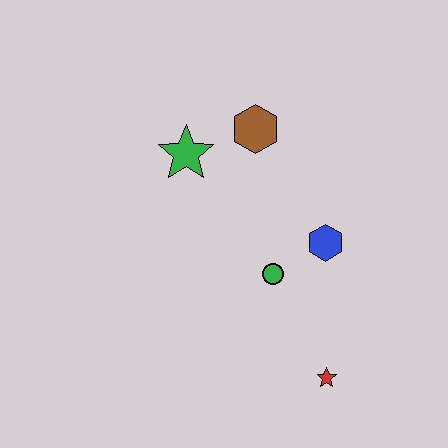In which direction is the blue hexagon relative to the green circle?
The blue hexagon is to the right of the green circle.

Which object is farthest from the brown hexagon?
The red star is farthest from the brown hexagon.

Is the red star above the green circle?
No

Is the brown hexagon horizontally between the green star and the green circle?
Yes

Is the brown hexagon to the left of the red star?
Yes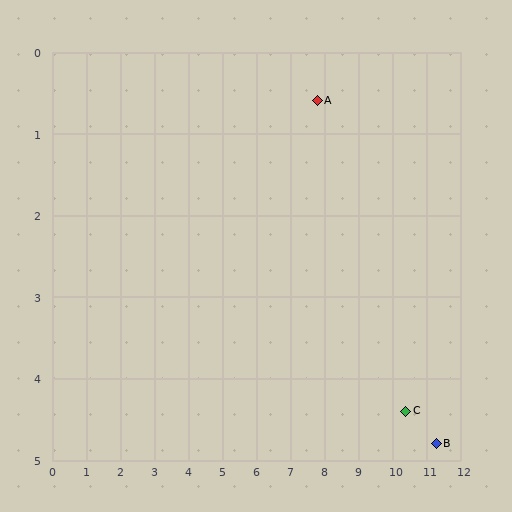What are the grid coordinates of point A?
Point A is at approximately (7.8, 0.6).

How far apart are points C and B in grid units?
Points C and B are about 1.0 grid units apart.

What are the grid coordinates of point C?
Point C is at approximately (10.4, 4.4).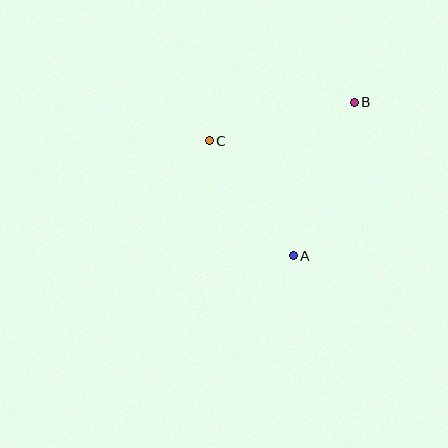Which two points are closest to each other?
Points A and C are closest to each other.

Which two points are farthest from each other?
Points A and B are farthest from each other.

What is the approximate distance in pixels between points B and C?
The distance between B and C is approximately 150 pixels.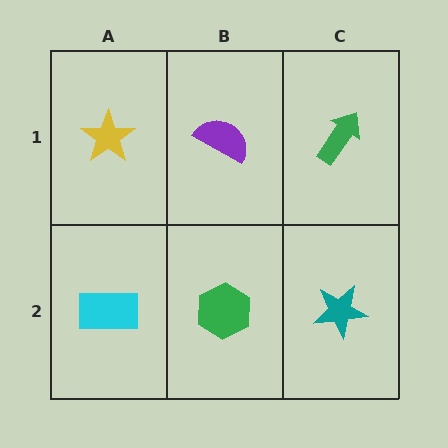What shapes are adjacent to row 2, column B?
A purple semicircle (row 1, column B), a cyan rectangle (row 2, column A), a teal star (row 2, column C).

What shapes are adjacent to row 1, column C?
A teal star (row 2, column C), a purple semicircle (row 1, column B).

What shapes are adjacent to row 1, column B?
A green hexagon (row 2, column B), a yellow star (row 1, column A), a green arrow (row 1, column C).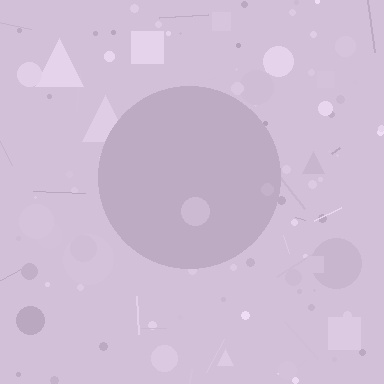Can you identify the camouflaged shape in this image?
The camouflaged shape is a circle.